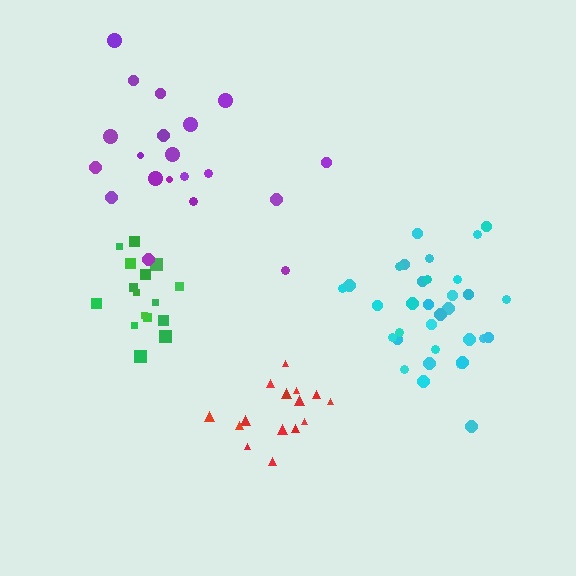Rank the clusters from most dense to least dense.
green, cyan, red, purple.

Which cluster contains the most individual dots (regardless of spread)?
Cyan (33).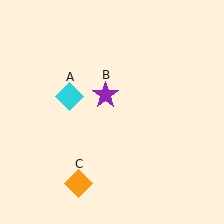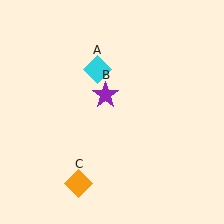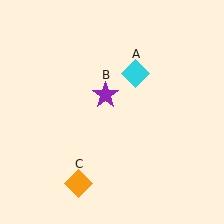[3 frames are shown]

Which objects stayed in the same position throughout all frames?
Purple star (object B) and orange diamond (object C) remained stationary.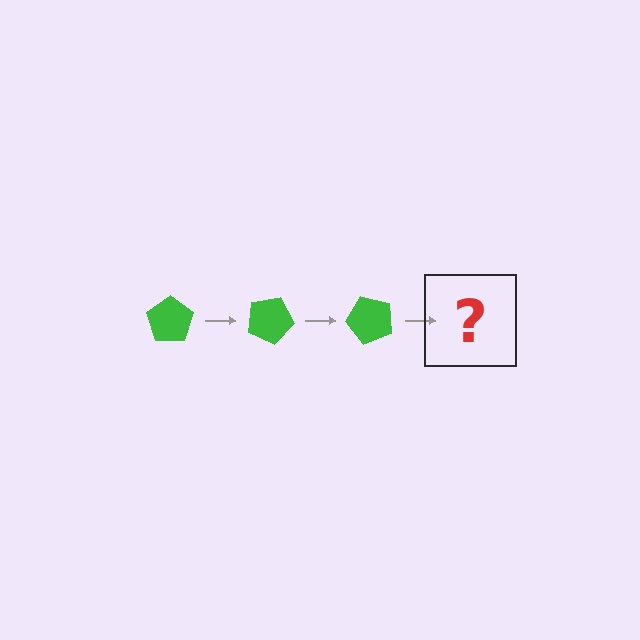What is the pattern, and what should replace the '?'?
The pattern is that the pentagon rotates 25 degrees each step. The '?' should be a green pentagon rotated 75 degrees.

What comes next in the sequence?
The next element should be a green pentagon rotated 75 degrees.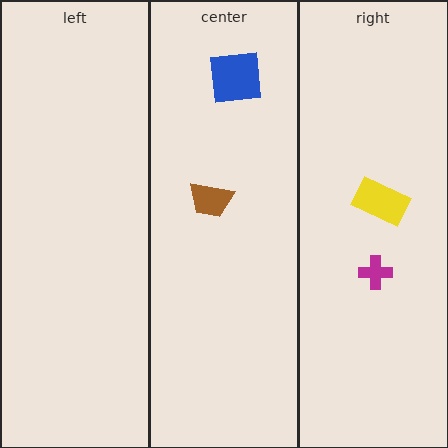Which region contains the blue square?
The center region.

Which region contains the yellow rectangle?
The right region.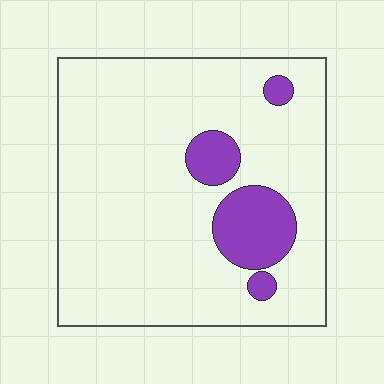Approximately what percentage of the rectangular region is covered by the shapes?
Approximately 15%.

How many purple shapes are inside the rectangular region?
4.